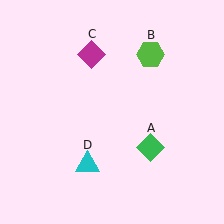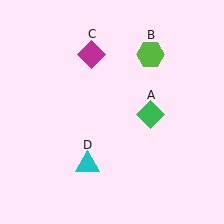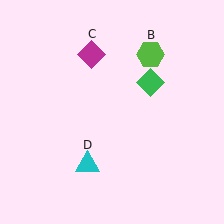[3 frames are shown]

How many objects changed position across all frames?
1 object changed position: green diamond (object A).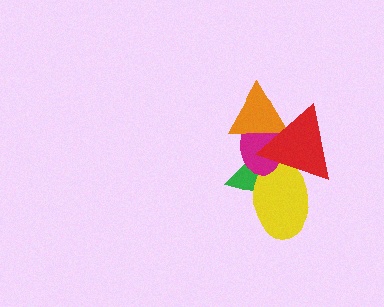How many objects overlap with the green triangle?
4 objects overlap with the green triangle.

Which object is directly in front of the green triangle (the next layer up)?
The yellow ellipse is directly in front of the green triangle.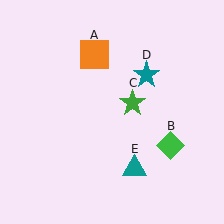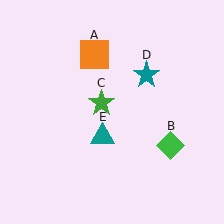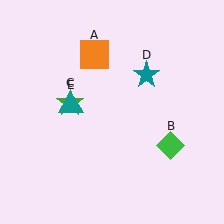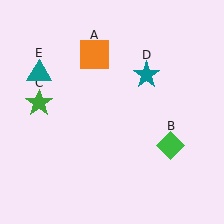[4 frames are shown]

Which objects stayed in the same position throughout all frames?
Orange square (object A) and green diamond (object B) and teal star (object D) remained stationary.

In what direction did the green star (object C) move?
The green star (object C) moved left.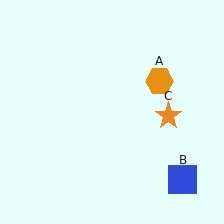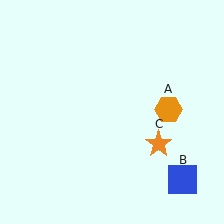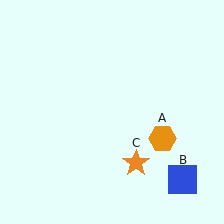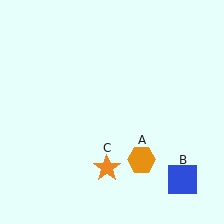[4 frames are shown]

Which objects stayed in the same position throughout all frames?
Blue square (object B) remained stationary.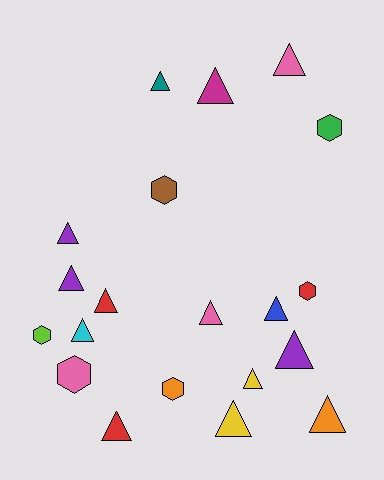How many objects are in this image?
There are 20 objects.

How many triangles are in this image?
There are 14 triangles.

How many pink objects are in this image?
There are 3 pink objects.